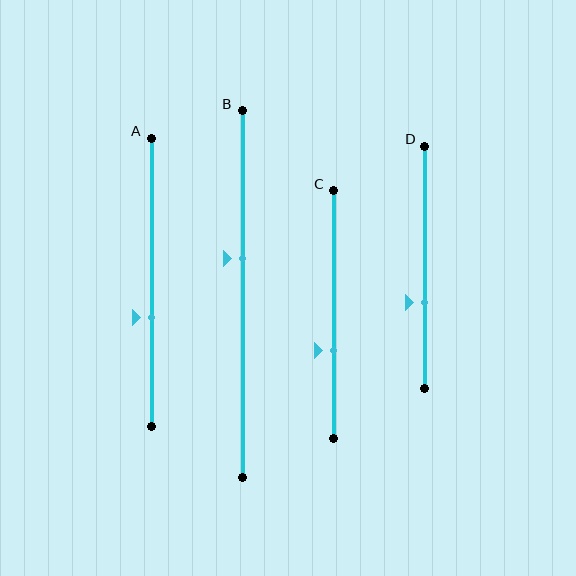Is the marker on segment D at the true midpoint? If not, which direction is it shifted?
No, the marker on segment D is shifted downward by about 15% of the segment length.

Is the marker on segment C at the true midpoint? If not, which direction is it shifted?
No, the marker on segment C is shifted downward by about 14% of the segment length.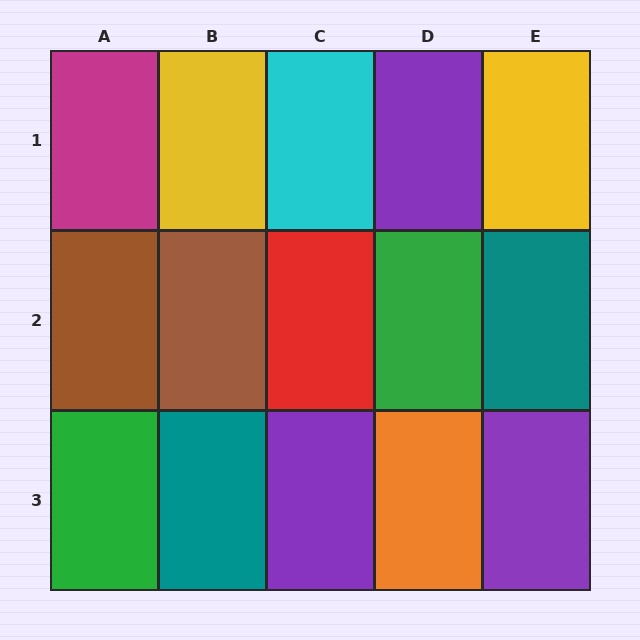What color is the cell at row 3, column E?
Purple.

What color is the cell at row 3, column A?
Green.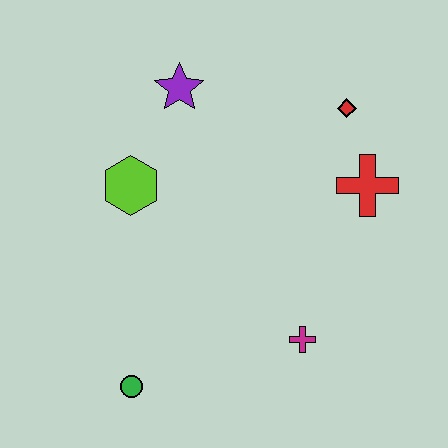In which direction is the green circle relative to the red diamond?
The green circle is below the red diamond.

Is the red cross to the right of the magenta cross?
Yes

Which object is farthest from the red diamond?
The green circle is farthest from the red diamond.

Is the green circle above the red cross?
No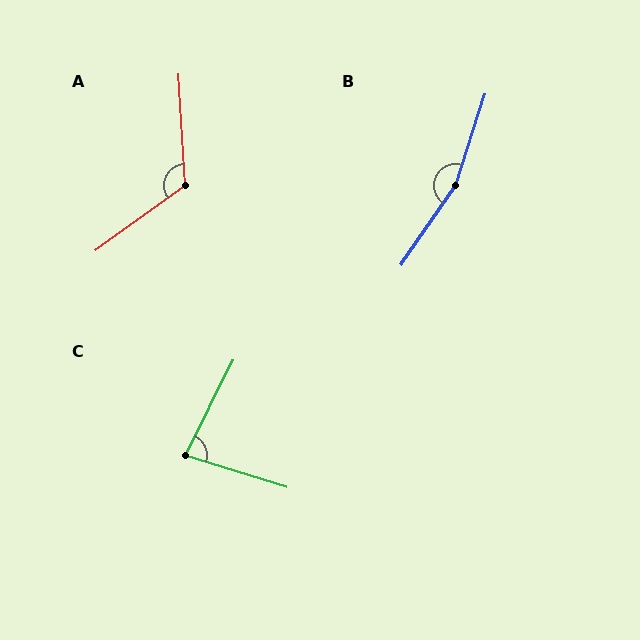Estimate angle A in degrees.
Approximately 122 degrees.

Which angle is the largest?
B, at approximately 164 degrees.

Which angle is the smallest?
C, at approximately 81 degrees.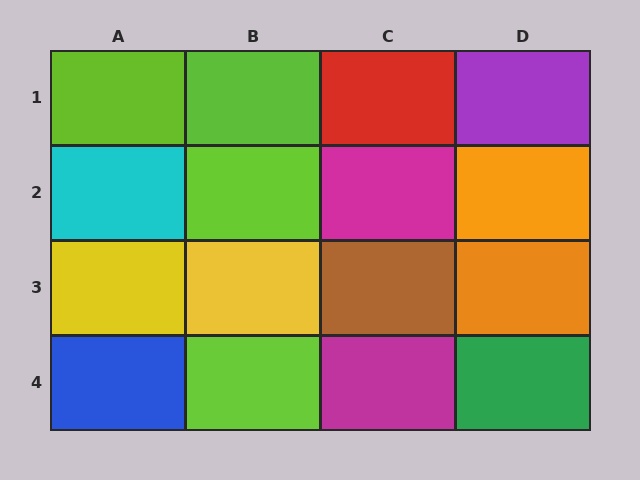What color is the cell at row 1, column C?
Red.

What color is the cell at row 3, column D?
Orange.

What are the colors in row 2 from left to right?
Cyan, lime, magenta, orange.